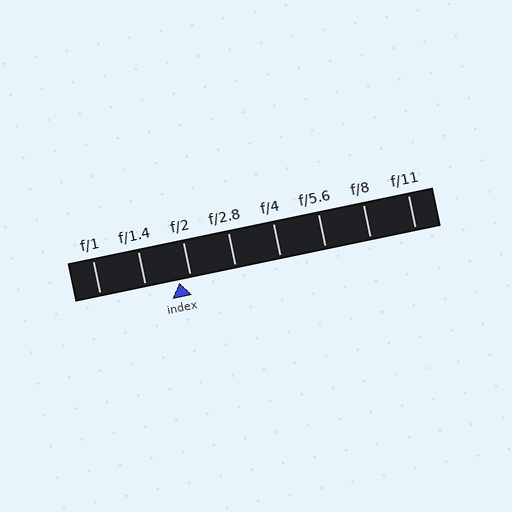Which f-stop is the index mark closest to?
The index mark is closest to f/2.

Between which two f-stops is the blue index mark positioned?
The index mark is between f/1.4 and f/2.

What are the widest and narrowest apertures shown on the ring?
The widest aperture shown is f/1 and the narrowest is f/11.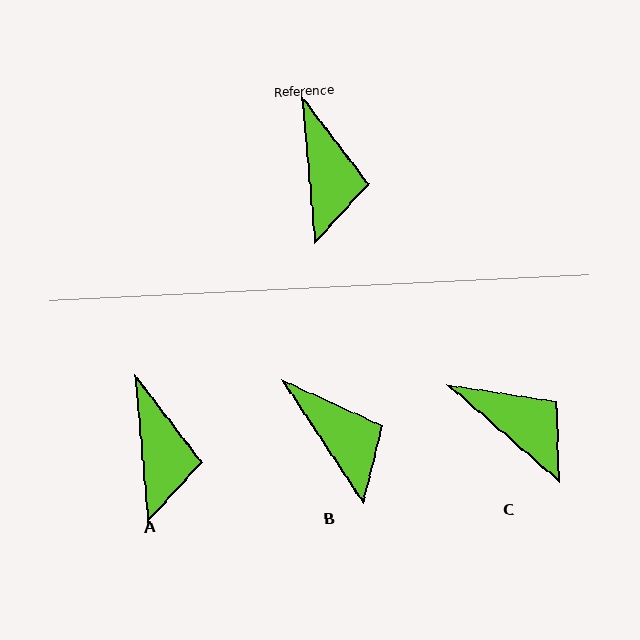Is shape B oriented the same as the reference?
No, it is off by about 28 degrees.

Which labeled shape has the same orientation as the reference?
A.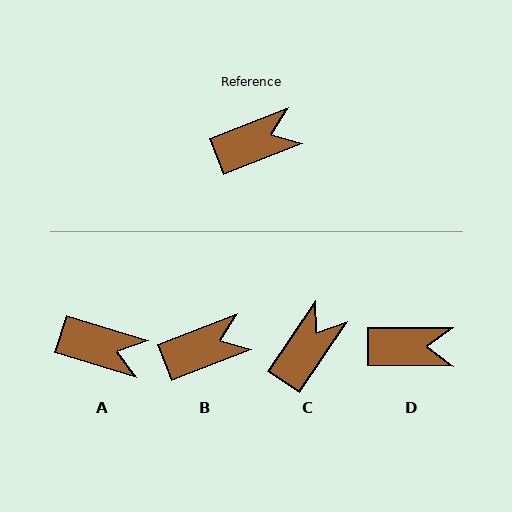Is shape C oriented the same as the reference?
No, it is off by about 35 degrees.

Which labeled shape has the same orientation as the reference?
B.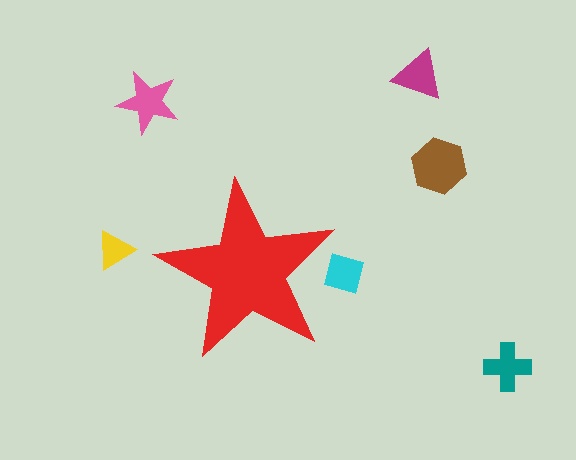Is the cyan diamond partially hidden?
Yes, the cyan diamond is partially hidden behind the red star.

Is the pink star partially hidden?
No, the pink star is fully visible.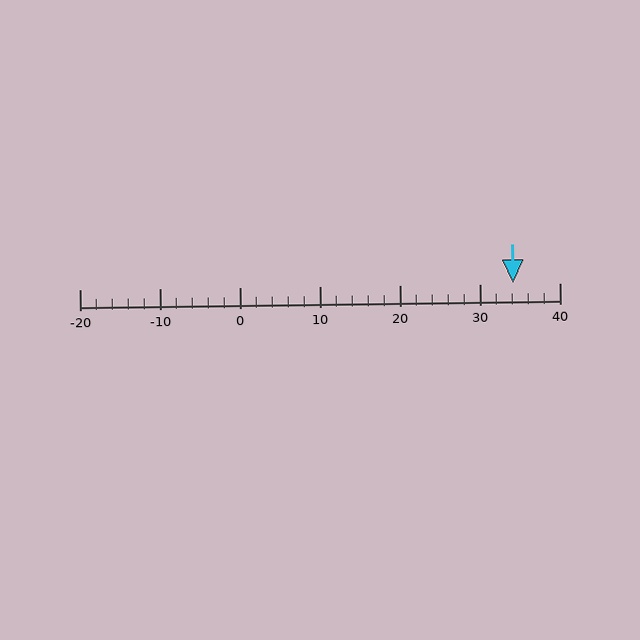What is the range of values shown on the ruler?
The ruler shows values from -20 to 40.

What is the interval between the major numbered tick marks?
The major tick marks are spaced 10 units apart.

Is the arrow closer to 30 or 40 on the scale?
The arrow is closer to 30.